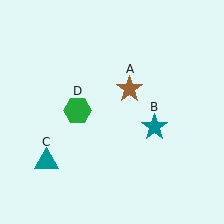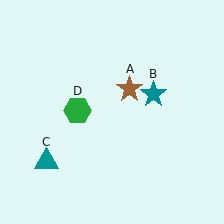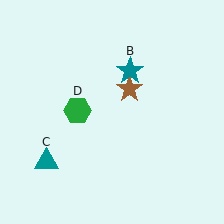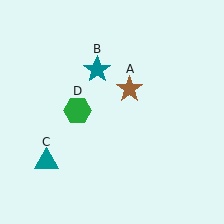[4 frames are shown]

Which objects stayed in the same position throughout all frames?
Brown star (object A) and teal triangle (object C) and green hexagon (object D) remained stationary.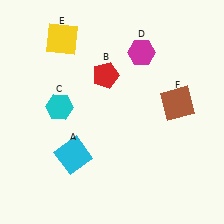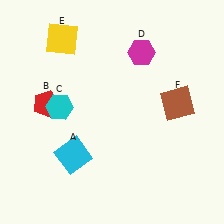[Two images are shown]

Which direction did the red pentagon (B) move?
The red pentagon (B) moved left.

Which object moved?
The red pentagon (B) moved left.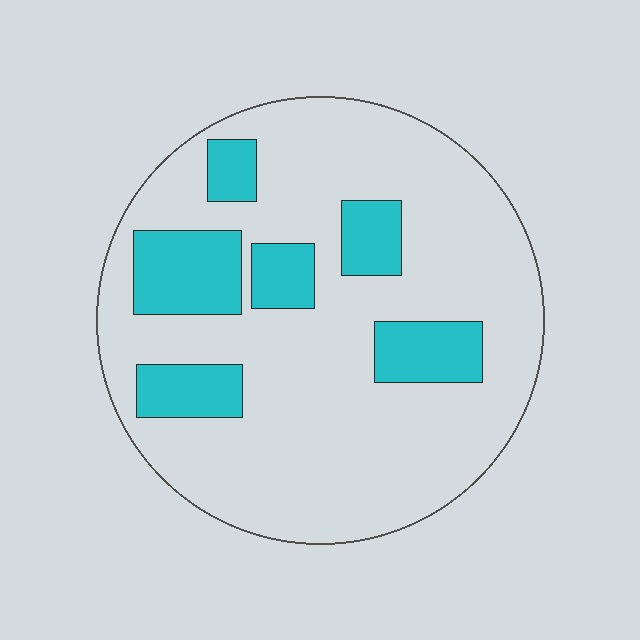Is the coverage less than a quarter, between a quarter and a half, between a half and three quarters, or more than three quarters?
Less than a quarter.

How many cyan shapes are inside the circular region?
6.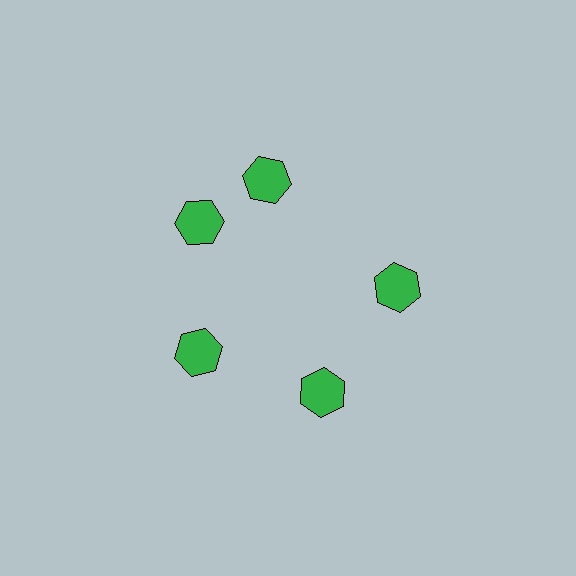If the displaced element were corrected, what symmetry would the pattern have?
It would have 5-fold rotational symmetry — the pattern would map onto itself every 72 degrees.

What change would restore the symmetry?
The symmetry would be restored by rotating it back into even spacing with its neighbors so that all 5 hexagons sit at equal angles and equal distance from the center.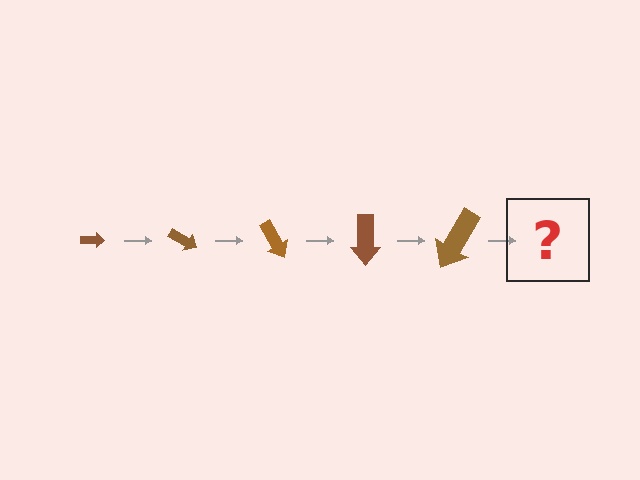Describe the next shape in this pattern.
It should be an arrow, larger than the previous one and rotated 150 degrees from the start.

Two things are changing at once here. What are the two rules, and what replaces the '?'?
The two rules are that the arrow grows larger each step and it rotates 30 degrees each step. The '?' should be an arrow, larger than the previous one and rotated 150 degrees from the start.